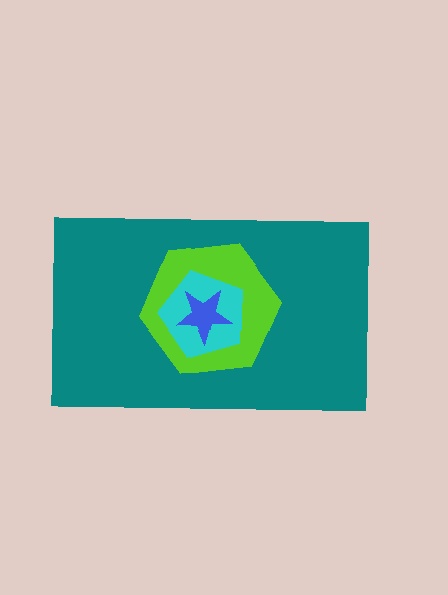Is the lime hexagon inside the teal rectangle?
Yes.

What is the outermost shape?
The teal rectangle.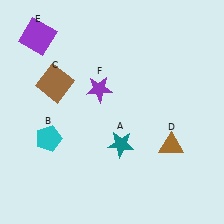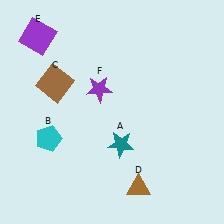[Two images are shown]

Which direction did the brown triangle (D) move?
The brown triangle (D) moved down.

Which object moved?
The brown triangle (D) moved down.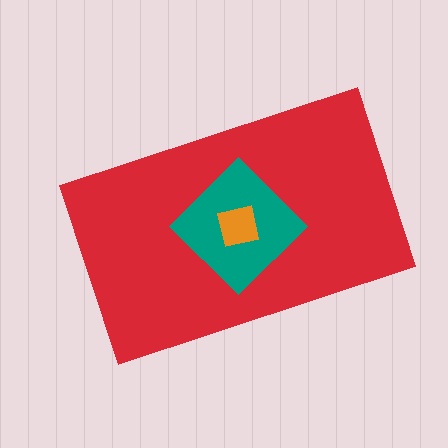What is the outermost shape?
The red rectangle.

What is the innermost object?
The orange square.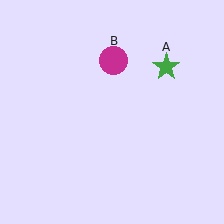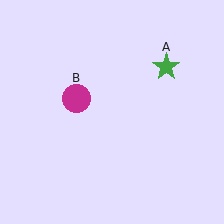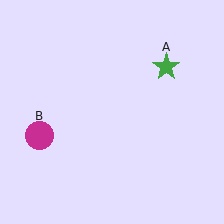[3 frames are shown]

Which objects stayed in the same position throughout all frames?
Green star (object A) remained stationary.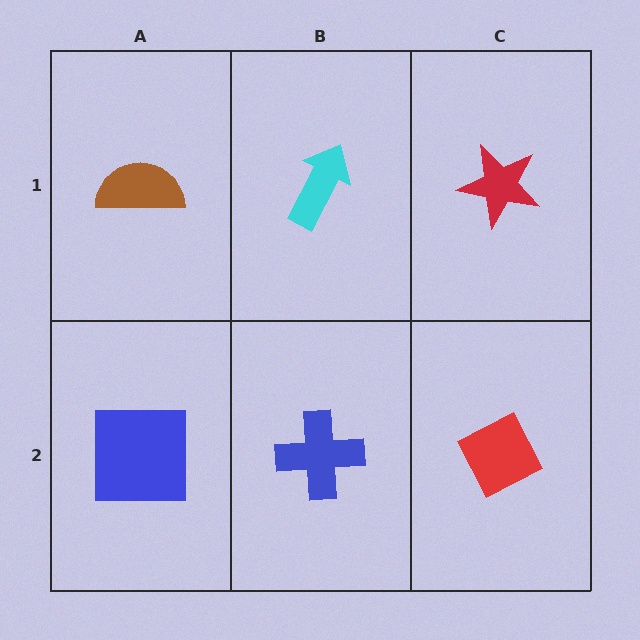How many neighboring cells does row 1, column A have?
2.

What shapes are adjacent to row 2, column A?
A brown semicircle (row 1, column A), a blue cross (row 2, column B).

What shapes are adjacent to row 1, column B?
A blue cross (row 2, column B), a brown semicircle (row 1, column A), a red star (row 1, column C).